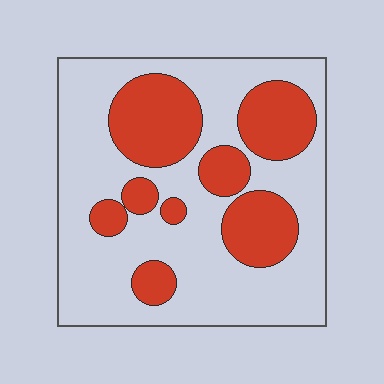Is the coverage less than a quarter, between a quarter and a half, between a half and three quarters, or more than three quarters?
Between a quarter and a half.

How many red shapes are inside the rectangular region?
8.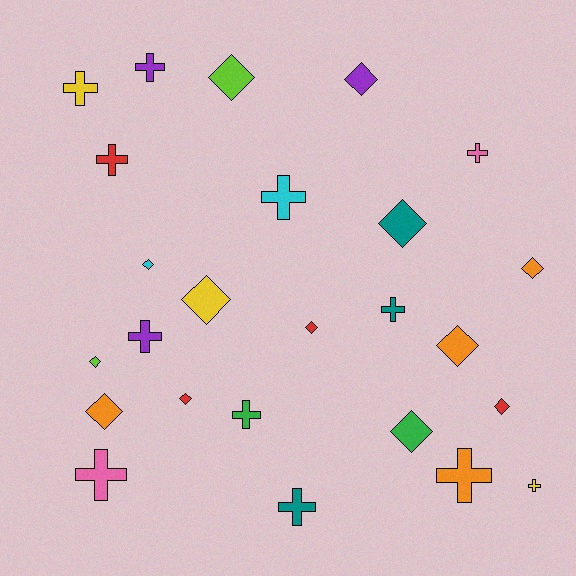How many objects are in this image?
There are 25 objects.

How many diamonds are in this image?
There are 13 diamonds.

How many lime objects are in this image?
There are 2 lime objects.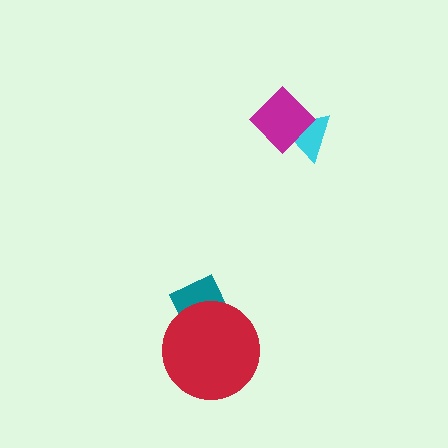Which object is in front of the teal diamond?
The red circle is in front of the teal diamond.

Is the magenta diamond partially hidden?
No, no other shape covers it.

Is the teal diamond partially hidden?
Yes, it is partially covered by another shape.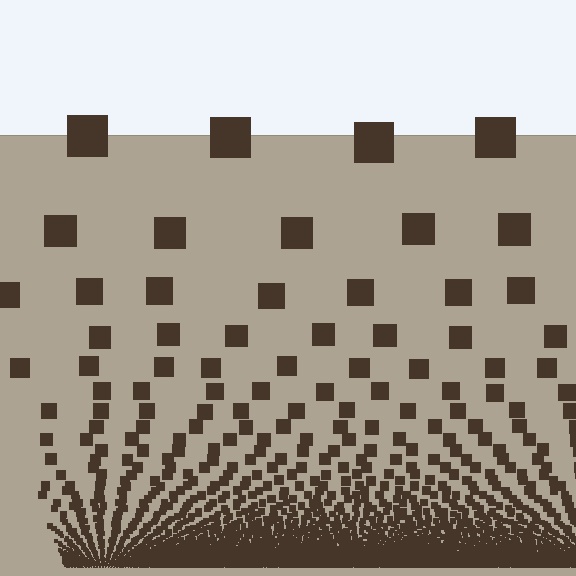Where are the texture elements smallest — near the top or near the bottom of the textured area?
Near the bottom.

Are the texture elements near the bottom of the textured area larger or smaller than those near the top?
Smaller. The gradient is inverted — elements near the bottom are smaller and denser.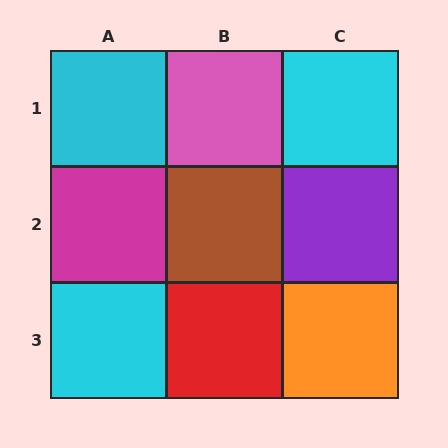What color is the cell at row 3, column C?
Orange.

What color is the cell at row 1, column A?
Cyan.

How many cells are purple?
1 cell is purple.